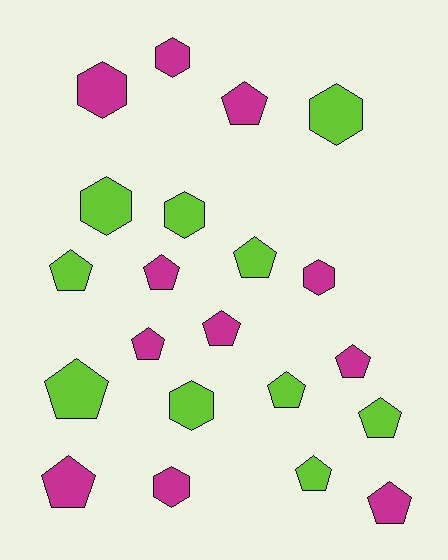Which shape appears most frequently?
Pentagon, with 13 objects.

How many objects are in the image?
There are 21 objects.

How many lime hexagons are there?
There are 4 lime hexagons.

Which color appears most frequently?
Magenta, with 11 objects.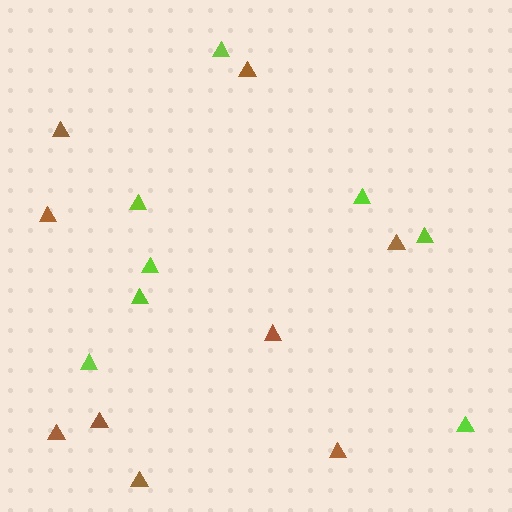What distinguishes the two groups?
There are 2 groups: one group of brown triangles (9) and one group of lime triangles (8).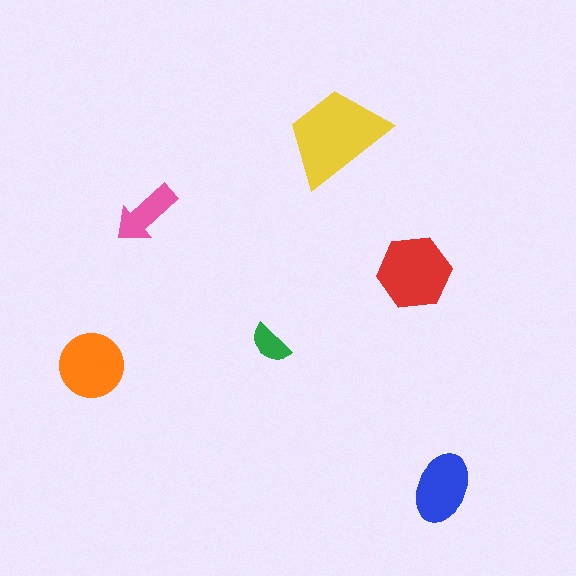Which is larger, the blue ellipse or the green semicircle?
The blue ellipse.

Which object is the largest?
The yellow trapezoid.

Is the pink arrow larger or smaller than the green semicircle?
Larger.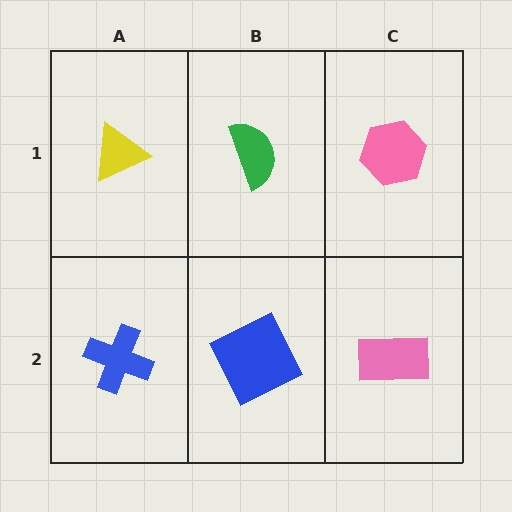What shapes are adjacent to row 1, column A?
A blue cross (row 2, column A), a green semicircle (row 1, column B).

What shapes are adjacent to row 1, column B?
A blue square (row 2, column B), a yellow triangle (row 1, column A), a pink hexagon (row 1, column C).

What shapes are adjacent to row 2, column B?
A green semicircle (row 1, column B), a blue cross (row 2, column A), a pink rectangle (row 2, column C).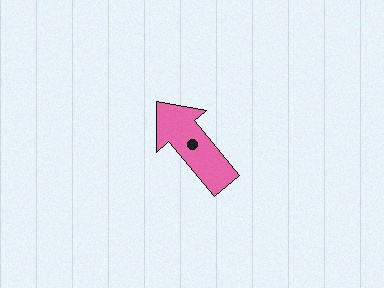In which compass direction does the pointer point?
Northwest.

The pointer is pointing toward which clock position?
Roughly 11 o'clock.